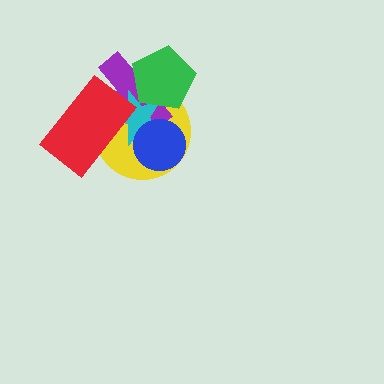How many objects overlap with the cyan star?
5 objects overlap with the cyan star.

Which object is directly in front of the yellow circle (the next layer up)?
The purple cross is directly in front of the yellow circle.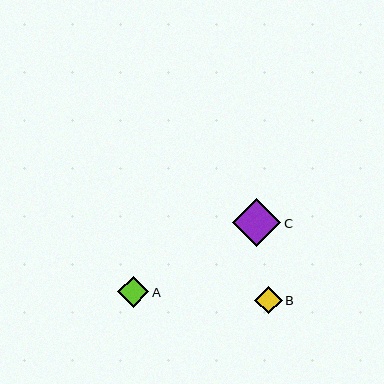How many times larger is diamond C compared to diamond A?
Diamond C is approximately 1.6 times the size of diamond A.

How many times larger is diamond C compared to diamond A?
Diamond C is approximately 1.6 times the size of diamond A.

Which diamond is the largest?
Diamond C is the largest with a size of approximately 48 pixels.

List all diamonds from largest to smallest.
From largest to smallest: C, A, B.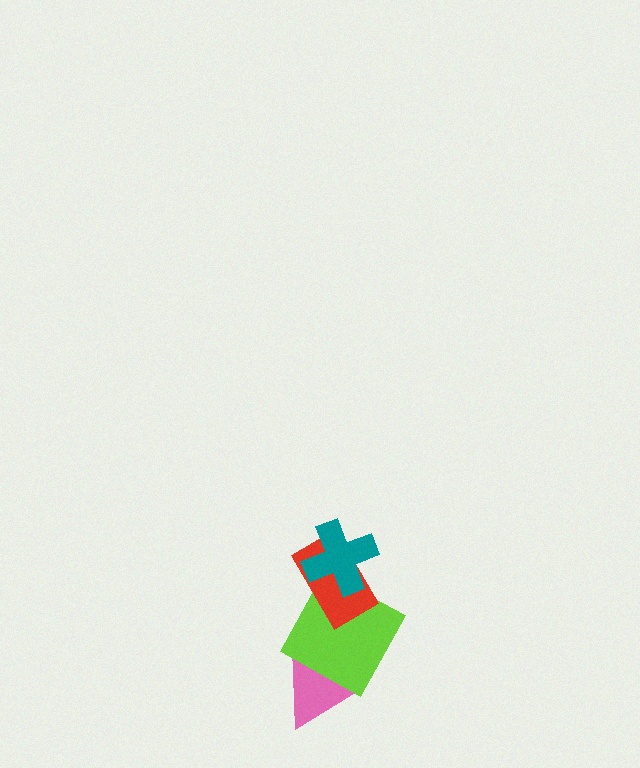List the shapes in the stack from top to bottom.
From top to bottom: the teal cross, the red rectangle, the lime square, the pink triangle.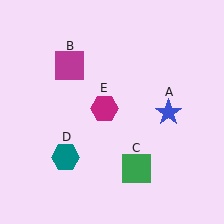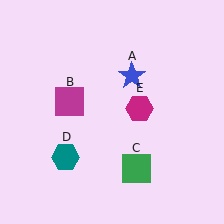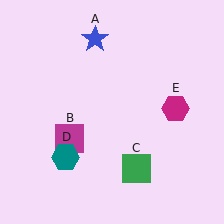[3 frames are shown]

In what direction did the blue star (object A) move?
The blue star (object A) moved up and to the left.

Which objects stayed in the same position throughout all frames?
Green square (object C) and teal hexagon (object D) remained stationary.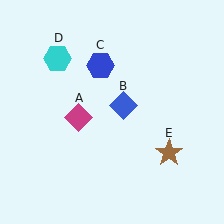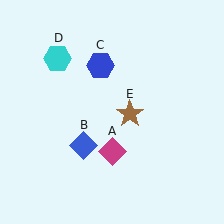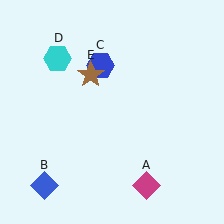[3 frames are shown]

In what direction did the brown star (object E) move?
The brown star (object E) moved up and to the left.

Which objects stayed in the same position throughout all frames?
Blue hexagon (object C) and cyan hexagon (object D) remained stationary.